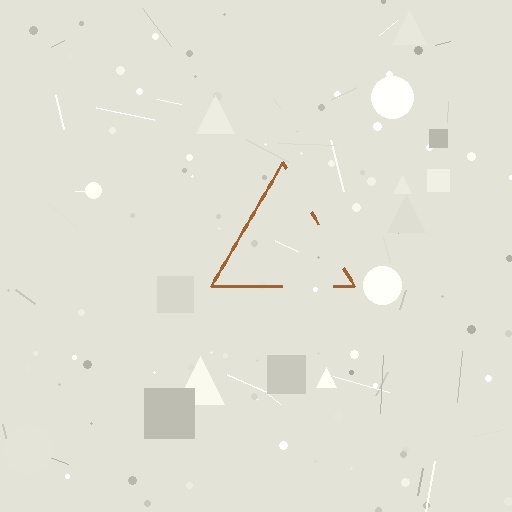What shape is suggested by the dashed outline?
The dashed outline suggests a triangle.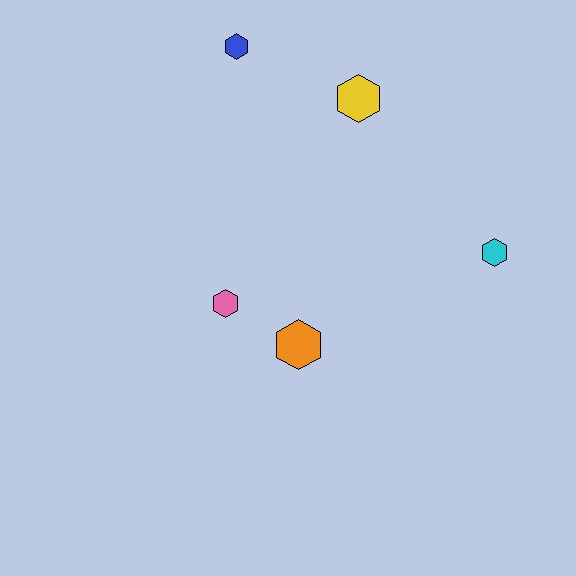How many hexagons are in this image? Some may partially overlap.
There are 5 hexagons.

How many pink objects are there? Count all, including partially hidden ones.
There is 1 pink object.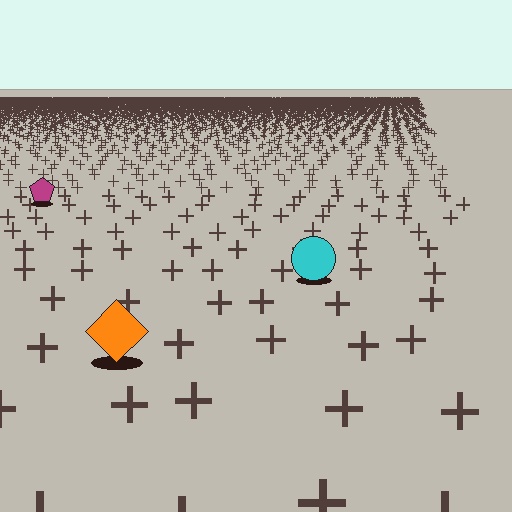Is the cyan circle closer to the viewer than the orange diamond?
No. The orange diamond is closer — you can tell from the texture gradient: the ground texture is coarser near it.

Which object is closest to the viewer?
The orange diamond is closest. The texture marks near it are larger and more spread out.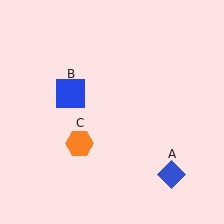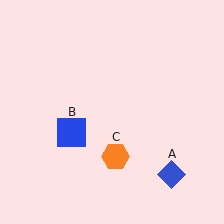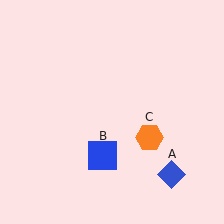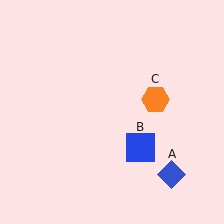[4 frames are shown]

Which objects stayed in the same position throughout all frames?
Blue diamond (object A) remained stationary.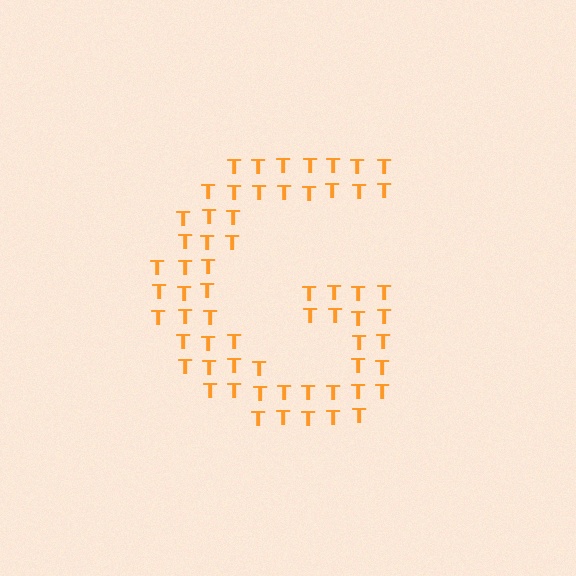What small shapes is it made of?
It is made of small letter T's.